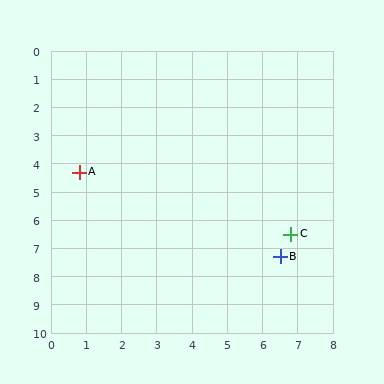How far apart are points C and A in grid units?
Points C and A are about 6.4 grid units apart.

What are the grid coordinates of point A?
Point A is at approximately (0.8, 4.3).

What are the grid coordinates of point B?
Point B is at approximately (6.5, 7.3).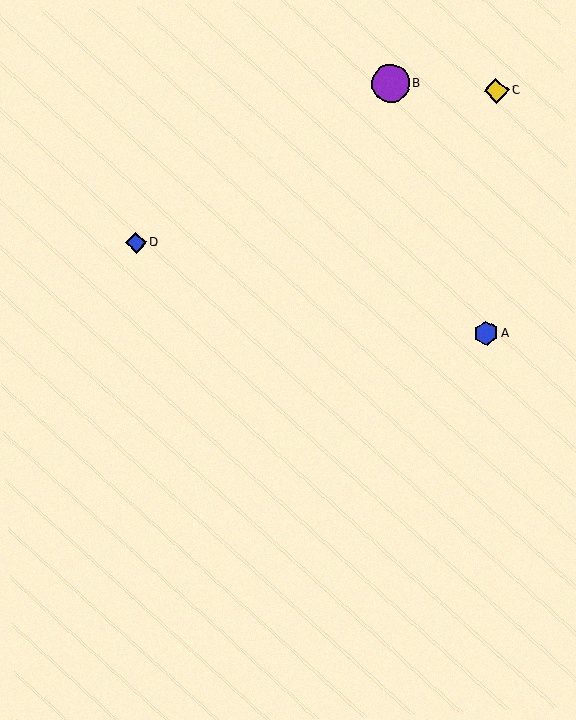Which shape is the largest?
The purple circle (labeled B) is the largest.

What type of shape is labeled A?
Shape A is a blue hexagon.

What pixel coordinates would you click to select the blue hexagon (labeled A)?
Click at (486, 333) to select the blue hexagon A.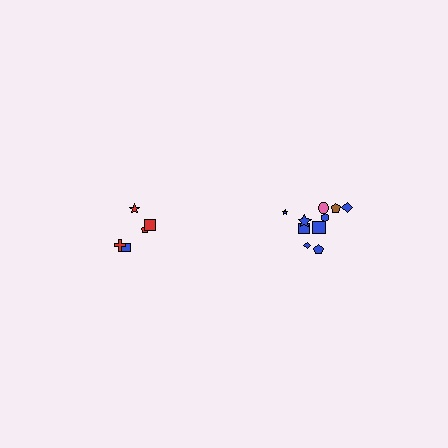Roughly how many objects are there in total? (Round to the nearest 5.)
Roughly 15 objects in total.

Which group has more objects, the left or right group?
The right group.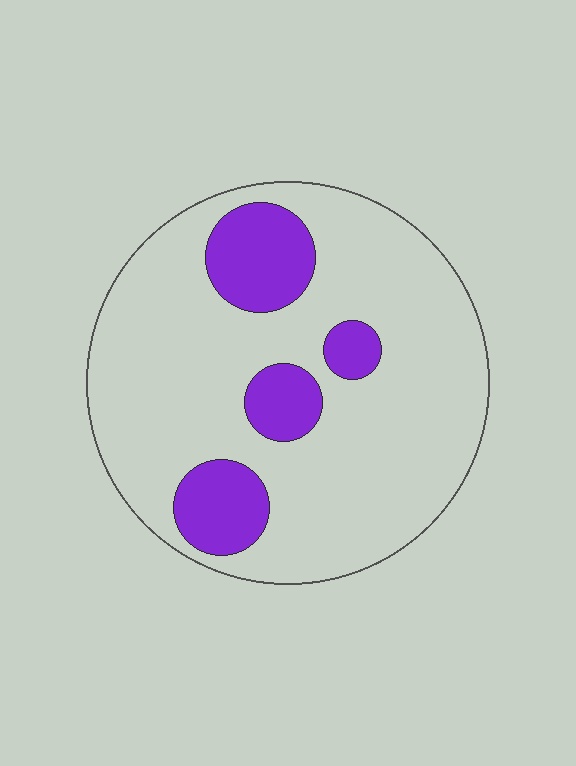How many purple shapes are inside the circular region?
4.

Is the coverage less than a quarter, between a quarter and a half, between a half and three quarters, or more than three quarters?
Less than a quarter.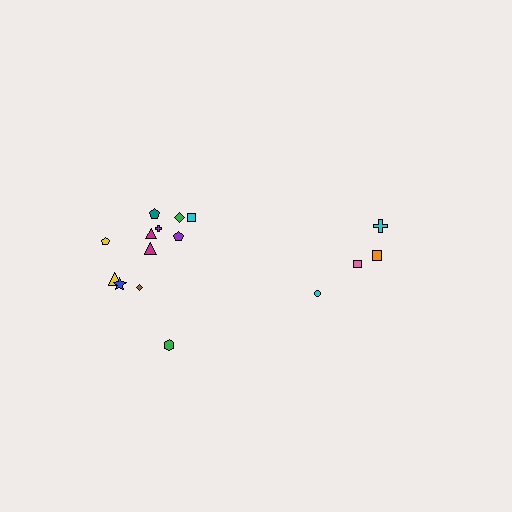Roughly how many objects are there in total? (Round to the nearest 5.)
Roughly 15 objects in total.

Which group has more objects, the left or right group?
The left group.